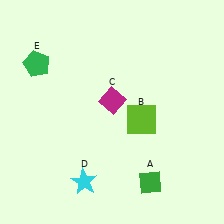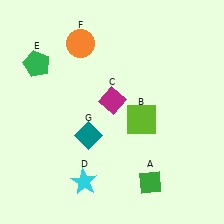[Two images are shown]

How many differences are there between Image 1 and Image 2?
There are 2 differences between the two images.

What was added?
An orange circle (F), a teal diamond (G) were added in Image 2.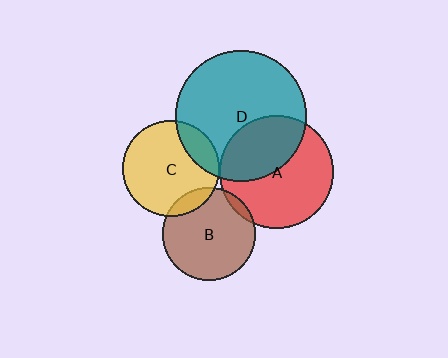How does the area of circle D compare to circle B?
Approximately 2.0 times.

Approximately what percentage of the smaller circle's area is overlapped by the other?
Approximately 10%.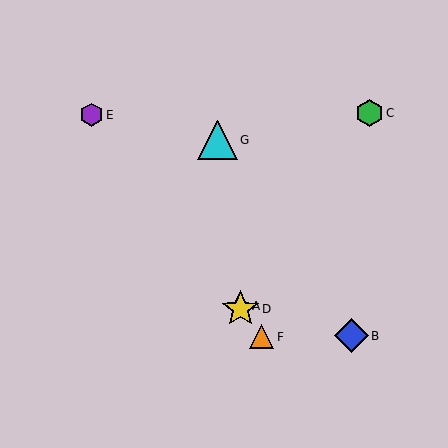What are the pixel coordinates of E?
Object E is at (92, 115).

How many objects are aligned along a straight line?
4 objects (A, D, E, F) are aligned along a straight line.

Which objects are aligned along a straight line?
Objects A, D, E, F are aligned along a straight line.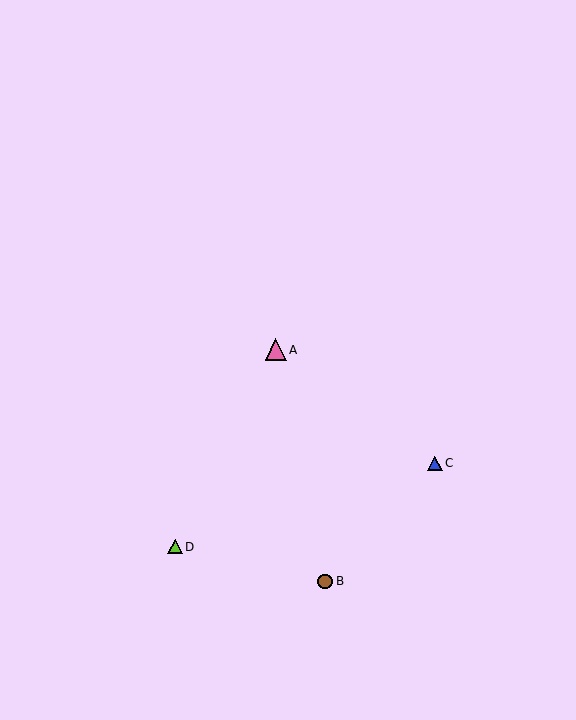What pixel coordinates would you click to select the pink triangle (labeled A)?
Click at (276, 350) to select the pink triangle A.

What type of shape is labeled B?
Shape B is a brown circle.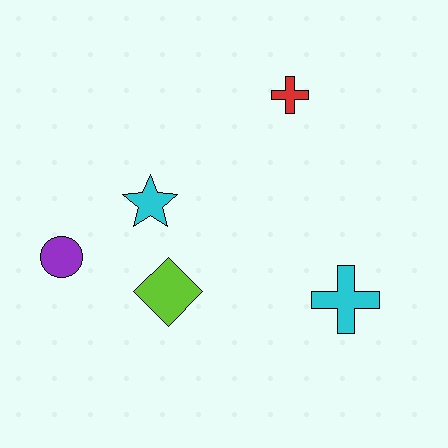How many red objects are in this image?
There is 1 red object.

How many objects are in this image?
There are 5 objects.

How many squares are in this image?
There are no squares.